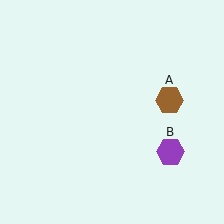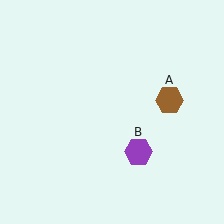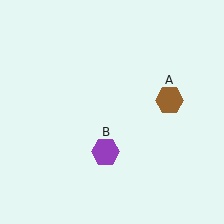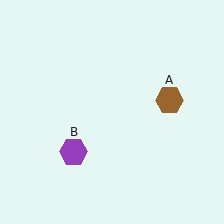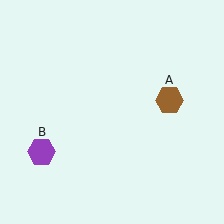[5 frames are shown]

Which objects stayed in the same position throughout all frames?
Brown hexagon (object A) remained stationary.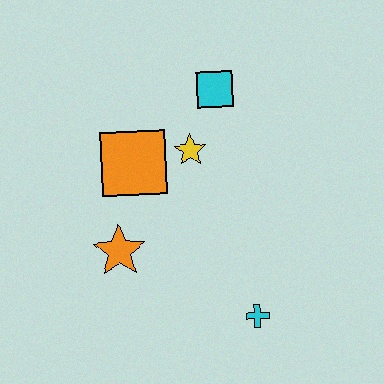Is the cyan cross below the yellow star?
Yes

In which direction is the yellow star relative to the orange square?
The yellow star is to the right of the orange square.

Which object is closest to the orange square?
The yellow star is closest to the orange square.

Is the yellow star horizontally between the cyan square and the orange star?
Yes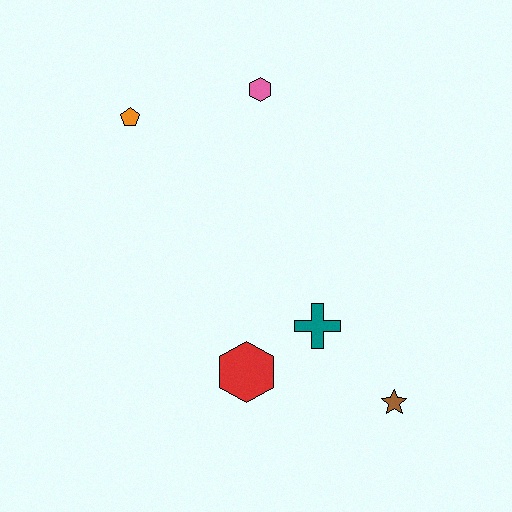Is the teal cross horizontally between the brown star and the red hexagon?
Yes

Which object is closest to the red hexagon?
The teal cross is closest to the red hexagon.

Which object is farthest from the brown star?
The orange pentagon is farthest from the brown star.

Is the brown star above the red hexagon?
No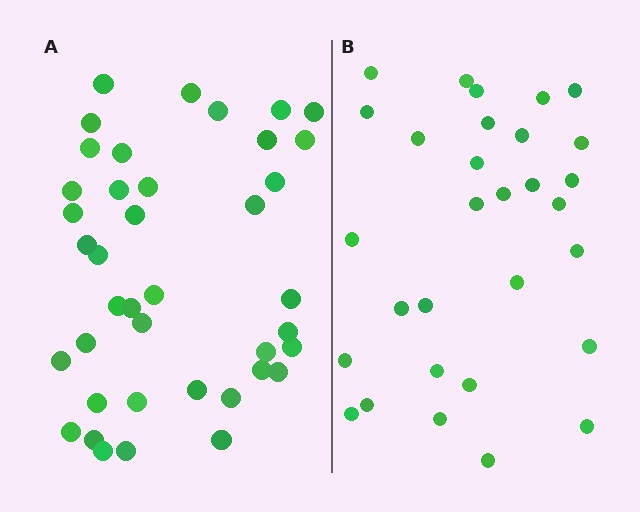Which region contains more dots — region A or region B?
Region A (the left region) has more dots.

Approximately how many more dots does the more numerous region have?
Region A has roughly 10 or so more dots than region B.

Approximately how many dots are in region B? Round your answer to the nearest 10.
About 30 dots.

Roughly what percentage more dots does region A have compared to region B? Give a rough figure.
About 35% more.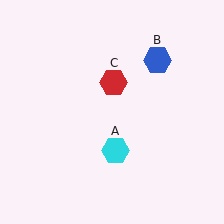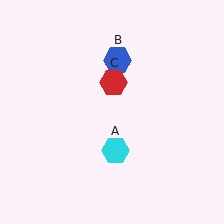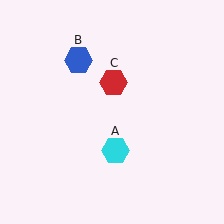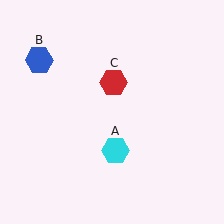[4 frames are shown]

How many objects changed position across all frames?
1 object changed position: blue hexagon (object B).